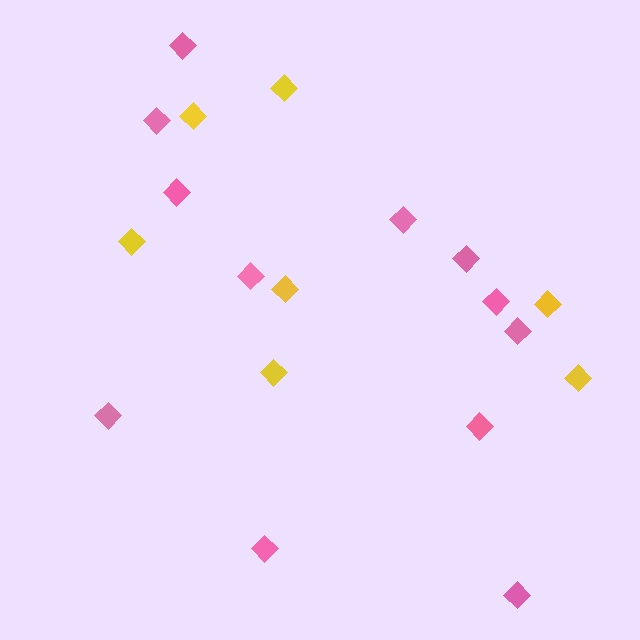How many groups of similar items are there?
There are 2 groups: one group of yellow diamonds (7) and one group of pink diamonds (12).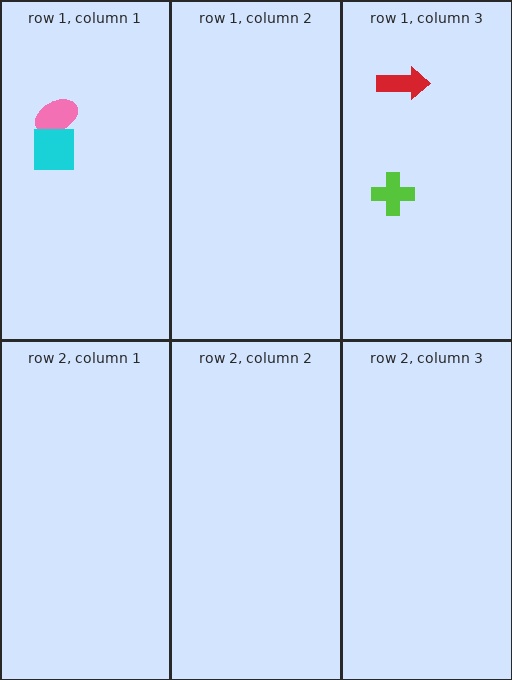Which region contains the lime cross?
The row 1, column 3 region.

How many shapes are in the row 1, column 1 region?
2.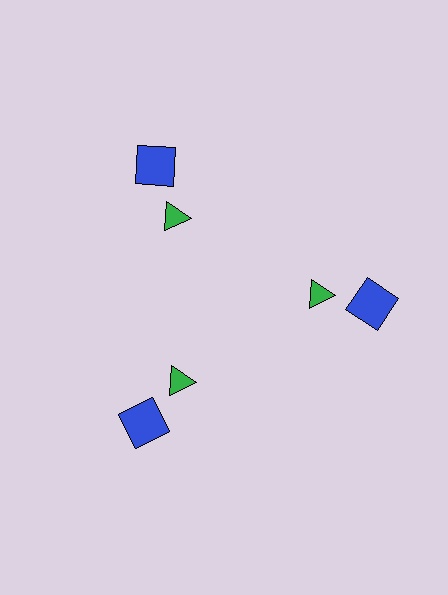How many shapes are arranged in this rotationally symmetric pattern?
There are 6 shapes, arranged in 3 groups of 2.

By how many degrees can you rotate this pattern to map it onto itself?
The pattern maps onto itself every 120 degrees of rotation.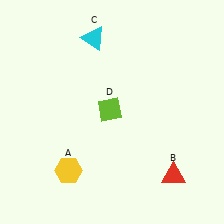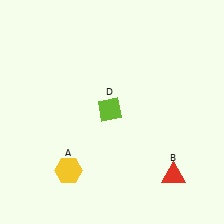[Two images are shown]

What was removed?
The cyan triangle (C) was removed in Image 2.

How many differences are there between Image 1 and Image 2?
There is 1 difference between the two images.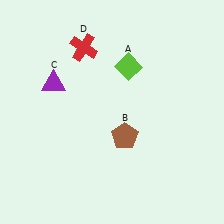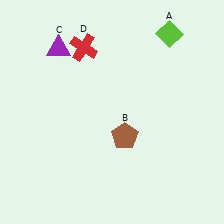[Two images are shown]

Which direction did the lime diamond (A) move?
The lime diamond (A) moved right.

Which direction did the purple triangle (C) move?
The purple triangle (C) moved up.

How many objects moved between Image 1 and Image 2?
2 objects moved between the two images.